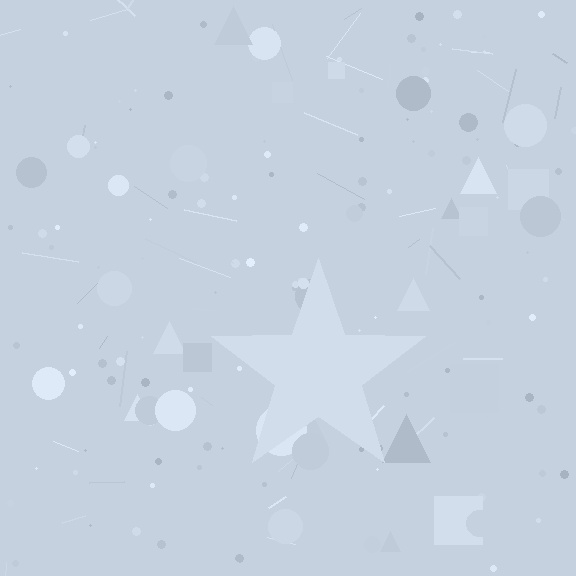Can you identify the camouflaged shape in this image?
The camouflaged shape is a star.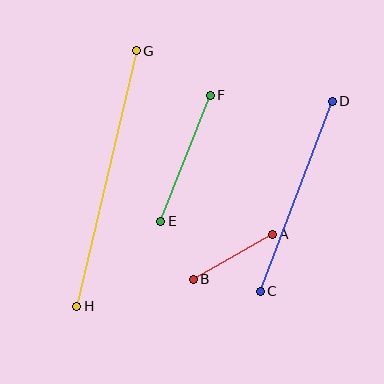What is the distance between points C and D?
The distance is approximately 203 pixels.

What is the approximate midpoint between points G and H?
The midpoint is at approximately (106, 178) pixels.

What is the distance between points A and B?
The distance is approximately 91 pixels.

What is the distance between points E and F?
The distance is approximately 136 pixels.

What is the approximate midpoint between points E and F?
The midpoint is at approximately (185, 158) pixels.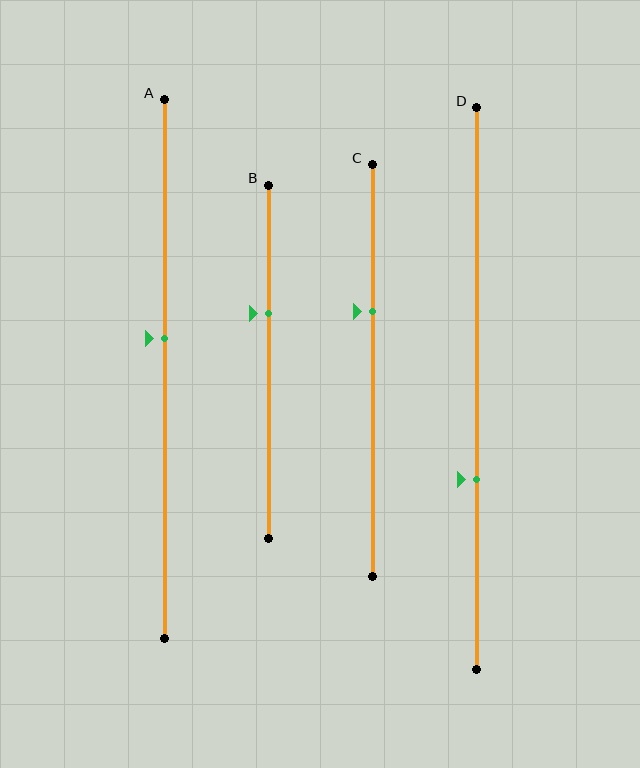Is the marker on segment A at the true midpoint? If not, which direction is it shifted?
No, the marker on segment A is shifted upward by about 6% of the segment length.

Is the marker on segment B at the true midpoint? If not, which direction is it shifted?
No, the marker on segment B is shifted upward by about 14% of the segment length.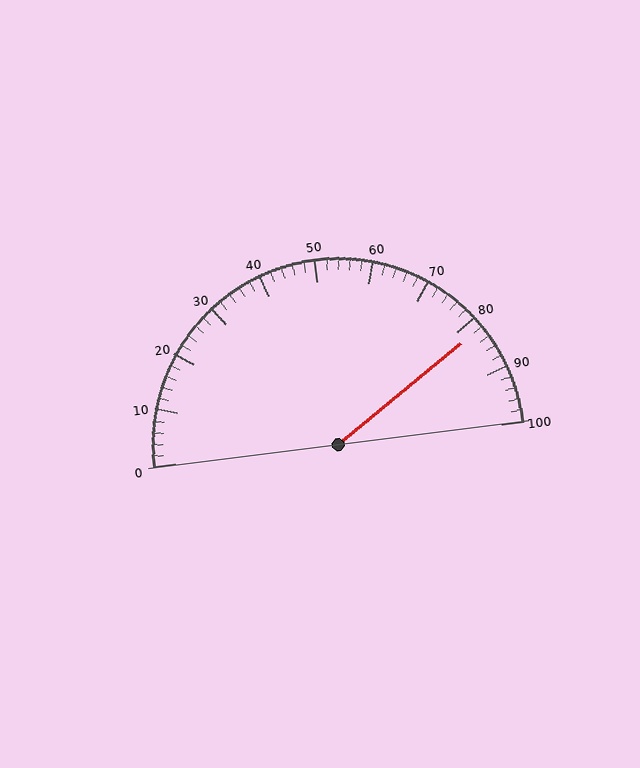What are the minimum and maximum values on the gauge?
The gauge ranges from 0 to 100.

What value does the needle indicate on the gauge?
The needle indicates approximately 82.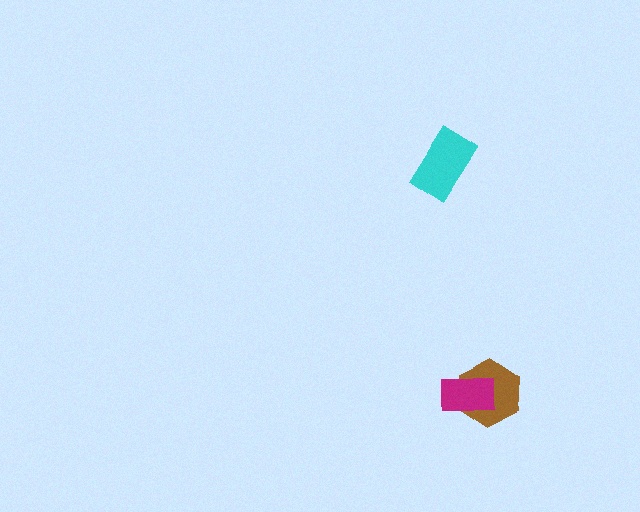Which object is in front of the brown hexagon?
The magenta rectangle is in front of the brown hexagon.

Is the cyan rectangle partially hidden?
No, no other shape covers it.